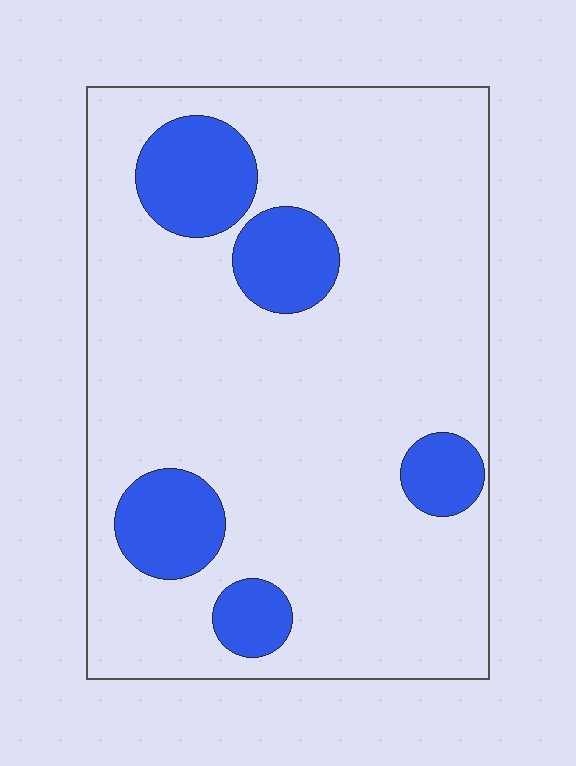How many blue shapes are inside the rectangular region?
5.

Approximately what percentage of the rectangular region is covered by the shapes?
Approximately 15%.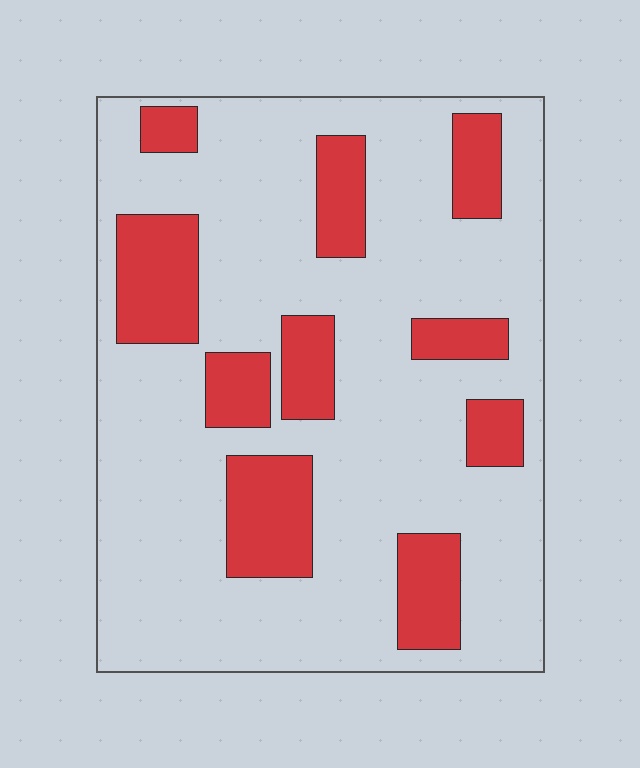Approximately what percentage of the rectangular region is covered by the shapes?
Approximately 25%.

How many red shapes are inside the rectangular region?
10.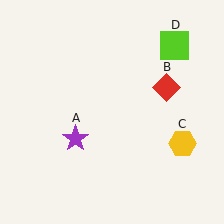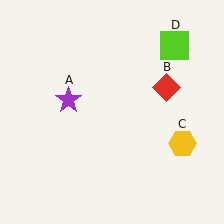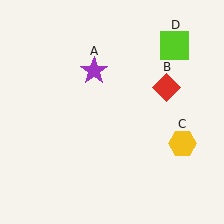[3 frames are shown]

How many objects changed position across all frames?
1 object changed position: purple star (object A).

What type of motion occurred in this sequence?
The purple star (object A) rotated clockwise around the center of the scene.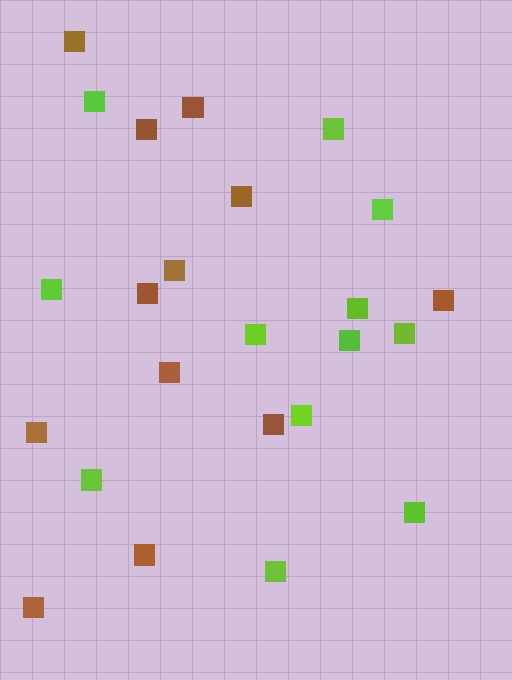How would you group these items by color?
There are 2 groups: one group of lime squares (12) and one group of brown squares (12).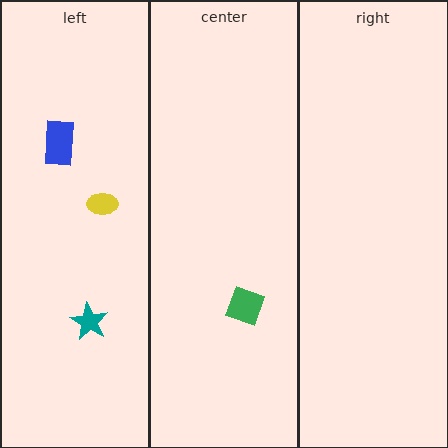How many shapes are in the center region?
1.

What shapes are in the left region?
The blue rectangle, the teal star, the yellow ellipse.